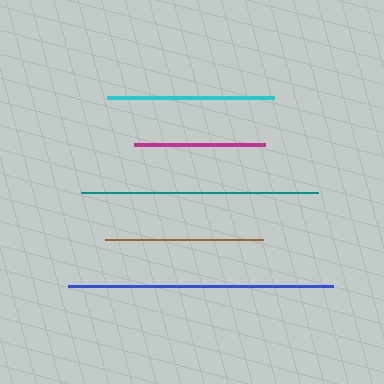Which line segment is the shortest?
The magenta line is the shortest at approximately 131 pixels.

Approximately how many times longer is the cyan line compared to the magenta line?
The cyan line is approximately 1.3 times the length of the magenta line.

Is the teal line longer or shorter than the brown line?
The teal line is longer than the brown line.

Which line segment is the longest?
The blue line is the longest at approximately 265 pixels.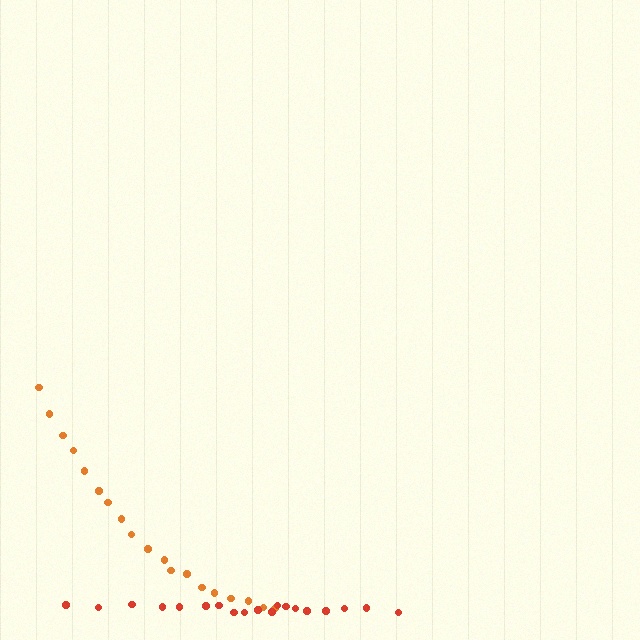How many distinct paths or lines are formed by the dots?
There are 2 distinct paths.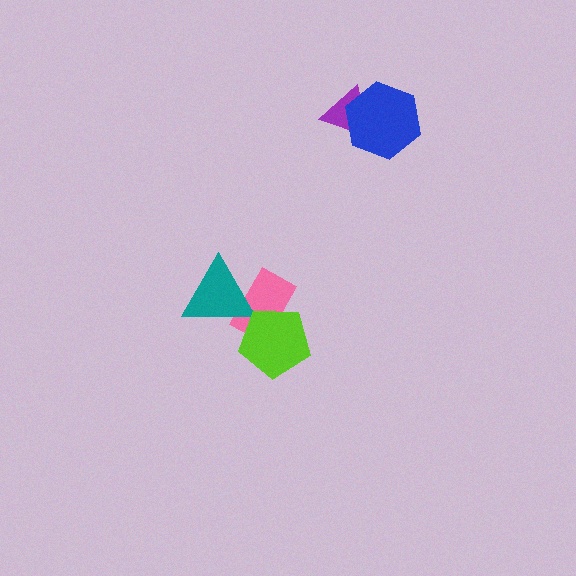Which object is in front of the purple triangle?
The blue hexagon is in front of the purple triangle.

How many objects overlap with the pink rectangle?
2 objects overlap with the pink rectangle.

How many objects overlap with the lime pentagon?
1 object overlaps with the lime pentagon.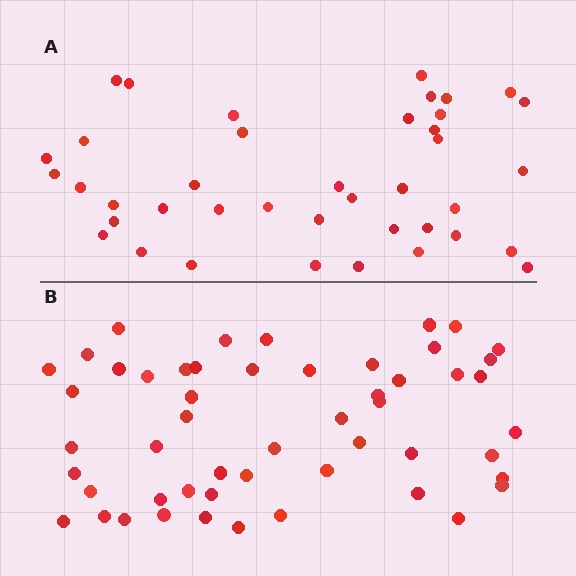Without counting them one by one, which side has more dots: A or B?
Region B (the bottom region) has more dots.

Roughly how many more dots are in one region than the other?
Region B has roughly 12 or so more dots than region A.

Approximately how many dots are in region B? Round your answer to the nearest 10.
About 50 dots. (The exact count is 52, which rounds to 50.)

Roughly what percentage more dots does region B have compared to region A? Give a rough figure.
About 30% more.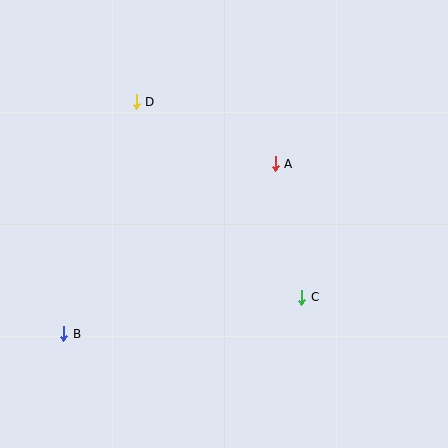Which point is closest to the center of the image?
Point A at (275, 164) is closest to the center.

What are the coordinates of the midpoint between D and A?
The midpoint between D and A is at (206, 133).